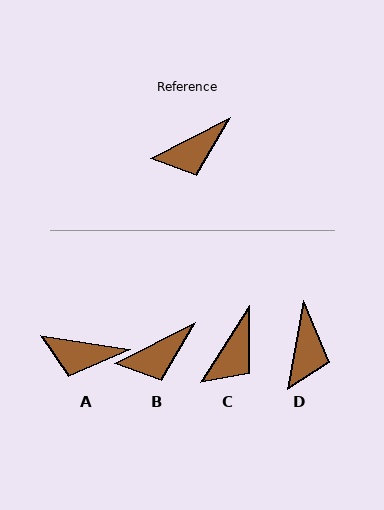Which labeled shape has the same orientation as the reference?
B.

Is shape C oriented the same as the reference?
No, it is off by about 30 degrees.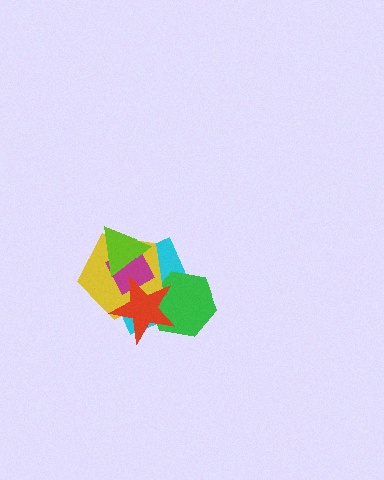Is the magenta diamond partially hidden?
Yes, it is partially covered by another shape.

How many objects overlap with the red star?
4 objects overlap with the red star.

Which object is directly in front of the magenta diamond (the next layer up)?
The red star is directly in front of the magenta diamond.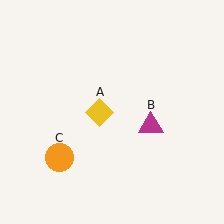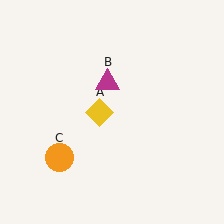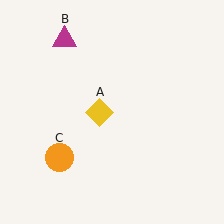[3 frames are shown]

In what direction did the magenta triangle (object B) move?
The magenta triangle (object B) moved up and to the left.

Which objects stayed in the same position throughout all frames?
Yellow diamond (object A) and orange circle (object C) remained stationary.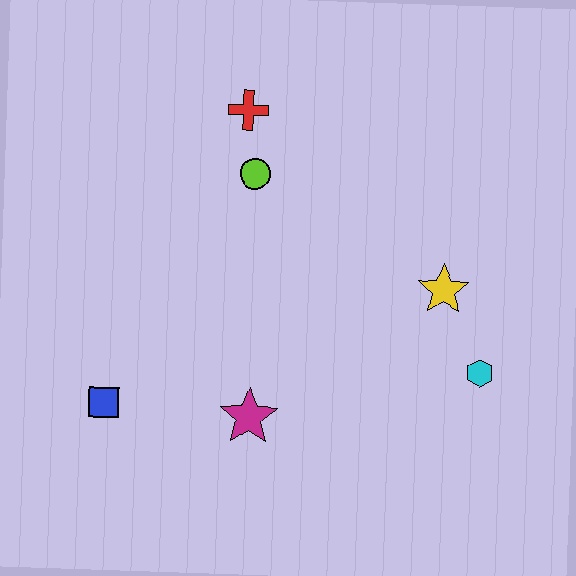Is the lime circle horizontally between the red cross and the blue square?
No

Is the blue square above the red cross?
No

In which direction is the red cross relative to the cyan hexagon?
The red cross is above the cyan hexagon.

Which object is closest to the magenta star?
The blue square is closest to the magenta star.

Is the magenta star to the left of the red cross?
No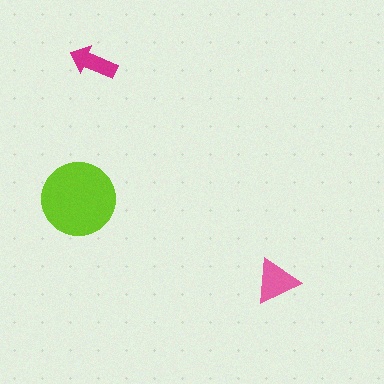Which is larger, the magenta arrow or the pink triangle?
The pink triangle.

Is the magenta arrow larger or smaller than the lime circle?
Smaller.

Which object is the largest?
The lime circle.